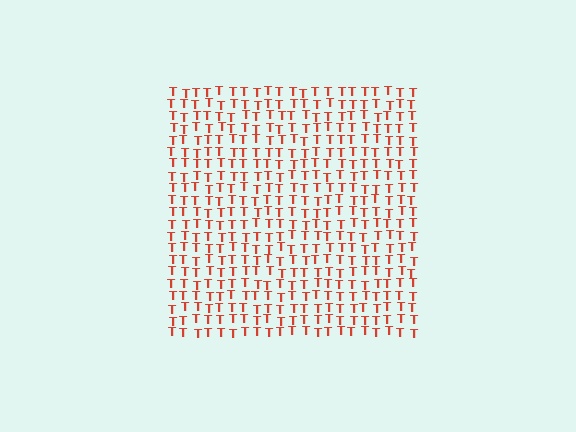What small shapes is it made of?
It is made of small letter T's.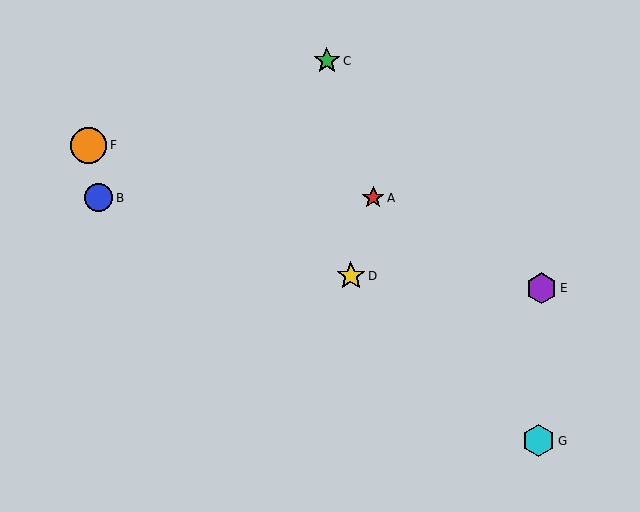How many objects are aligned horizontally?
2 objects (A, B) are aligned horizontally.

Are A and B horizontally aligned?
Yes, both are at y≈198.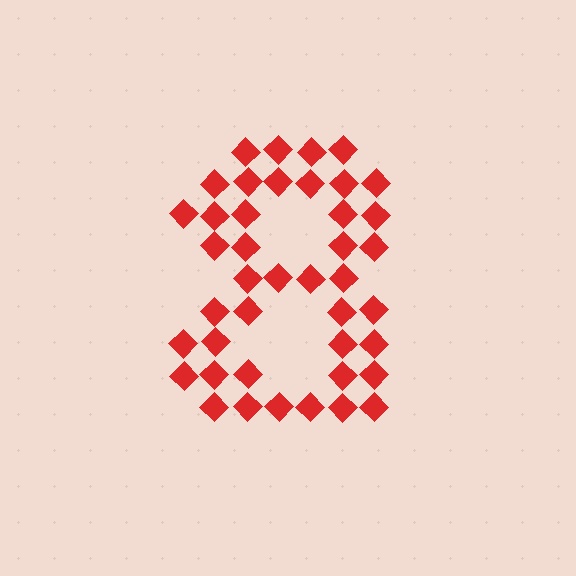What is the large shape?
The large shape is the digit 8.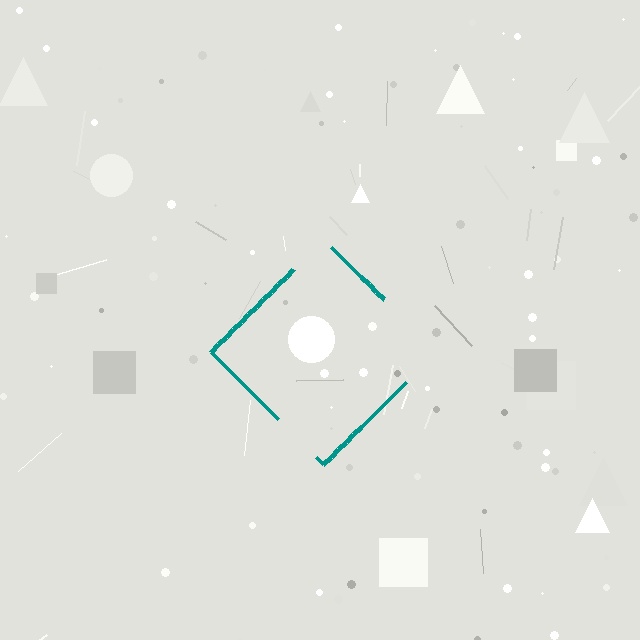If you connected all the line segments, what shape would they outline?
They would outline a diamond.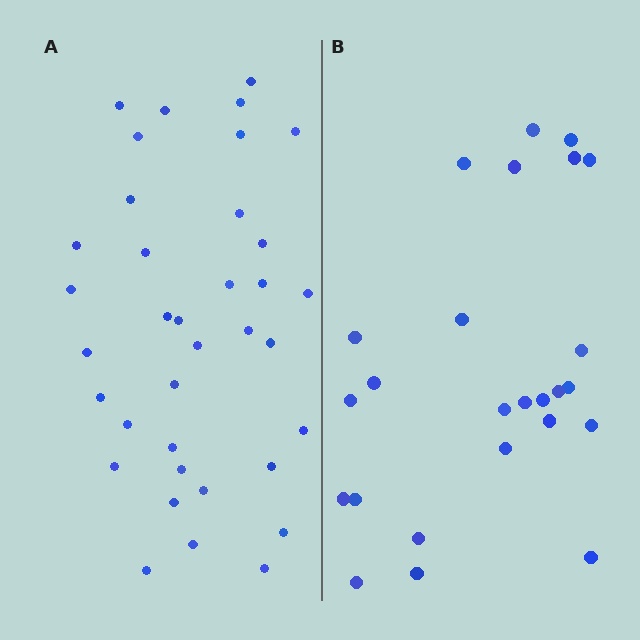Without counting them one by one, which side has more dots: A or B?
Region A (the left region) has more dots.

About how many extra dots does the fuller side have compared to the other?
Region A has roughly 12 or so more dots than region B.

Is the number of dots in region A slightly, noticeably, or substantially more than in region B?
Region A has noticeably more, but not dramatically so. The ratio is roughly 1.4 to 1.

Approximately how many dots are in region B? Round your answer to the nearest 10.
About 20 dots. (The exact count is 25, which rounds to 20.)